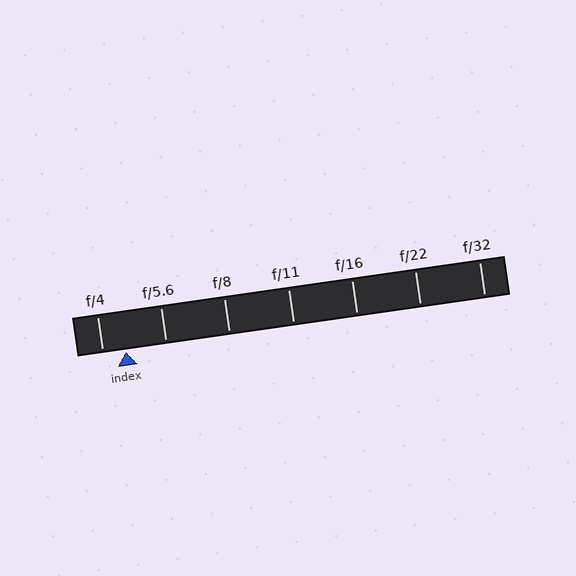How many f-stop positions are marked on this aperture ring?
There are 7 f-stop positions marked.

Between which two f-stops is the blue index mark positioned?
The index mark is between f/4 and f/5.6.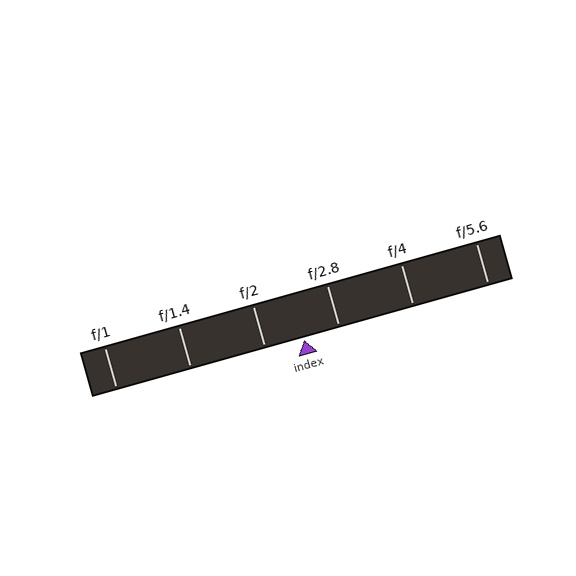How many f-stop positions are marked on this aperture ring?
There are 6 f-stop positions marked.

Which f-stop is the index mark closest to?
The index mark is closest to f/2.8.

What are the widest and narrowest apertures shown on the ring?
The widest aperture shown is f/1 and the narrowest is f/5.6.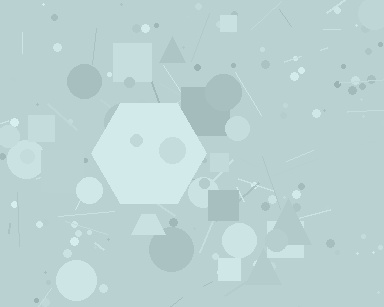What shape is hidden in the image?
A hexagon is hidden in the image.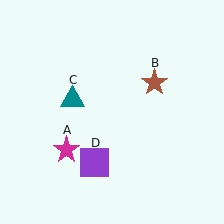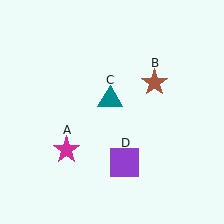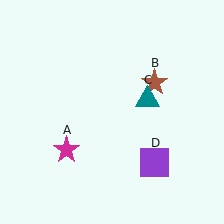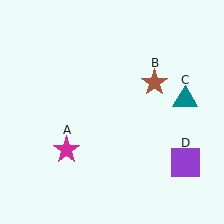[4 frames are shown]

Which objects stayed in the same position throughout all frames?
Magenta star (object A) and brown star (object B) remained stationary.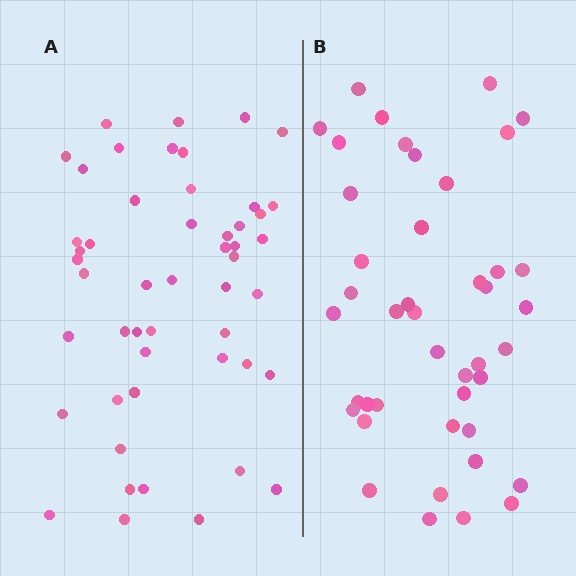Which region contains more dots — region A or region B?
Region A (the left region) has more dots.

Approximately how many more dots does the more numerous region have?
Region A has roughly 8 or so more dots than region B.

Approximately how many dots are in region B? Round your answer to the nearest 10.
About 40 dots. (The exact count is 43, which rounds to 40.)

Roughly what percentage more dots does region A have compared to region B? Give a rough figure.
About 15% more.